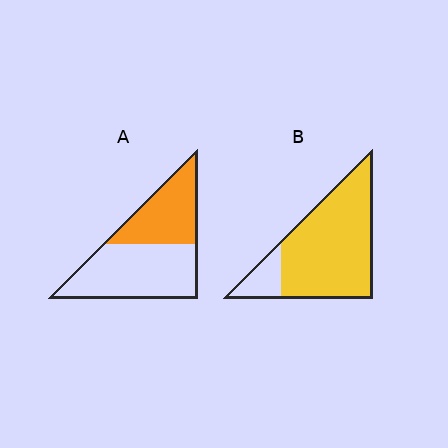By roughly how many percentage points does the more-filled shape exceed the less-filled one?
By roughly 45 percentage points (B over A).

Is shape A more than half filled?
No.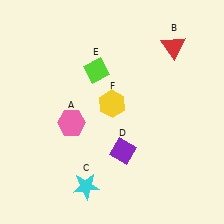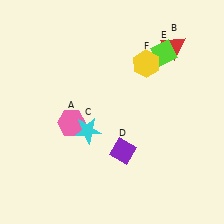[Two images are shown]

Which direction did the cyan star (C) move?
The cyan star (C) moved up.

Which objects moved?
The objects that moved are: the cyan star (C), the lime diamond (E), the yellow hexagon (F).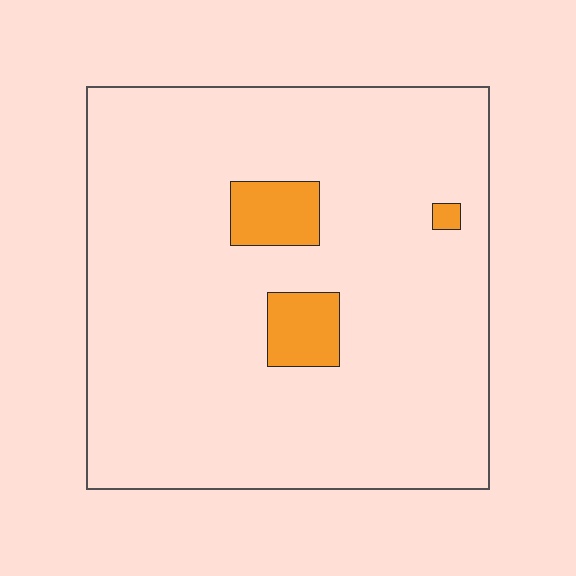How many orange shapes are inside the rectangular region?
3.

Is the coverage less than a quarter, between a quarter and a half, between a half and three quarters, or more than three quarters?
Less than a quarter.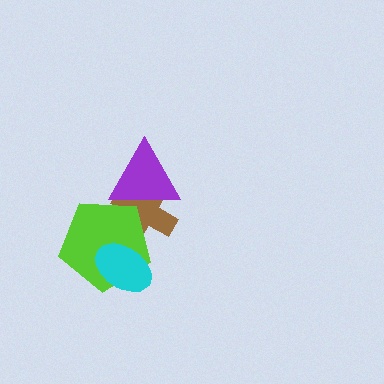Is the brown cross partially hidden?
Yes, it is partially covered by another shape.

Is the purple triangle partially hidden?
No, no other shape covers it.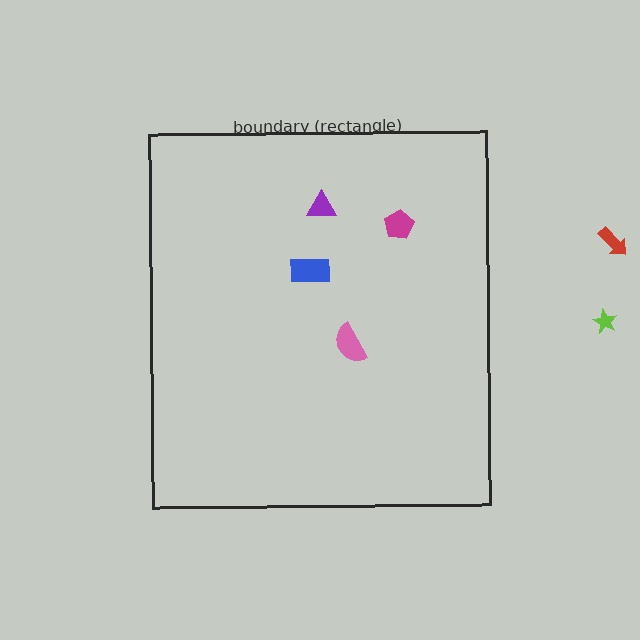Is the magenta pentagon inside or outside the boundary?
Inside.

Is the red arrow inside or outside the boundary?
Outside.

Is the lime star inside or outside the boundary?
Outside.